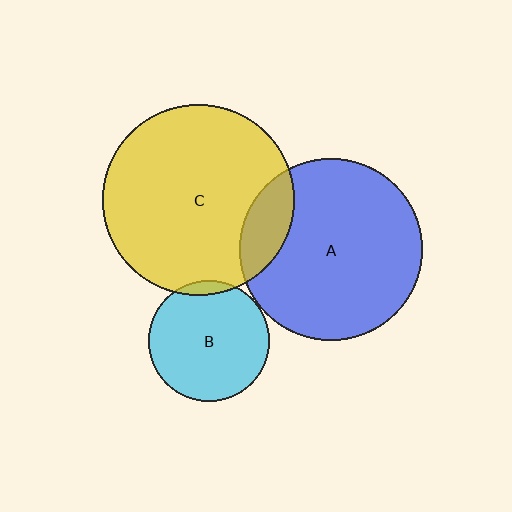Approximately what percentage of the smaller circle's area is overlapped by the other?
Approximately 15%.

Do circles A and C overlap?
Yes.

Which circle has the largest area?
Circle C (yellow).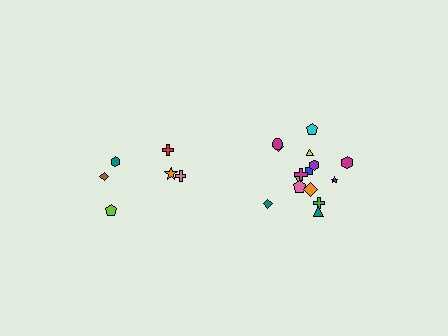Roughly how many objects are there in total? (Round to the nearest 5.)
Roughly 20 objects in total.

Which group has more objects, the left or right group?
The right group.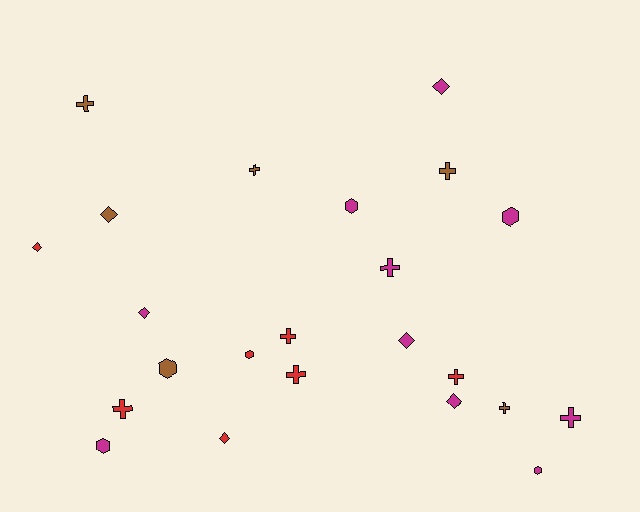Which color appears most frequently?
Magenta, with 10 objects.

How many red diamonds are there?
There are 2 red diamonds.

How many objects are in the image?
There are 23 objects.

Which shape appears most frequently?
Cross, with 10 objects.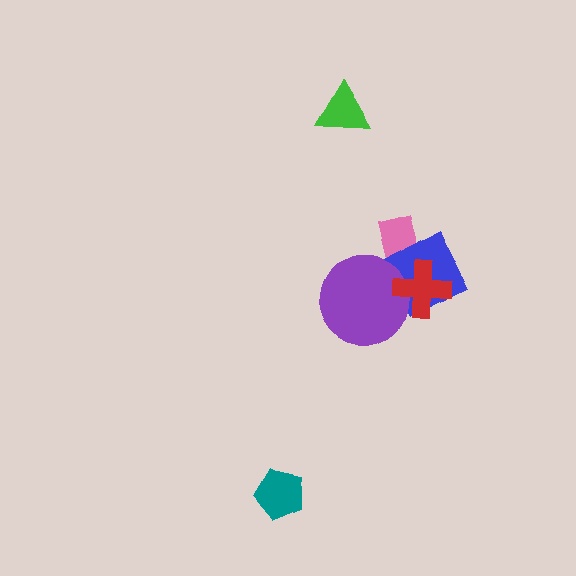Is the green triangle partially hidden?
No, no other shape covers it.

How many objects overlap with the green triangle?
0 objects overlap with the green triangle.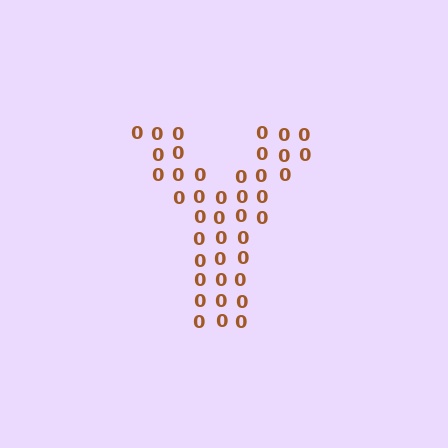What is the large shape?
The large shape is the letter Y.